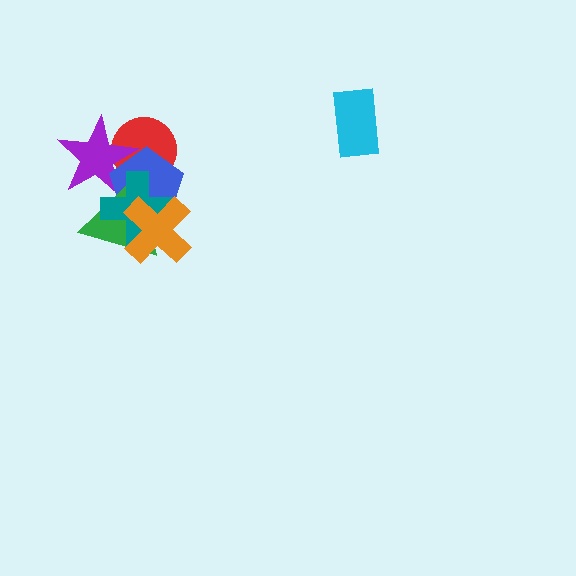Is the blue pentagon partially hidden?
Yes, it is partially covered by another shape.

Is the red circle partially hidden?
Yes, it is partially covered by another shape.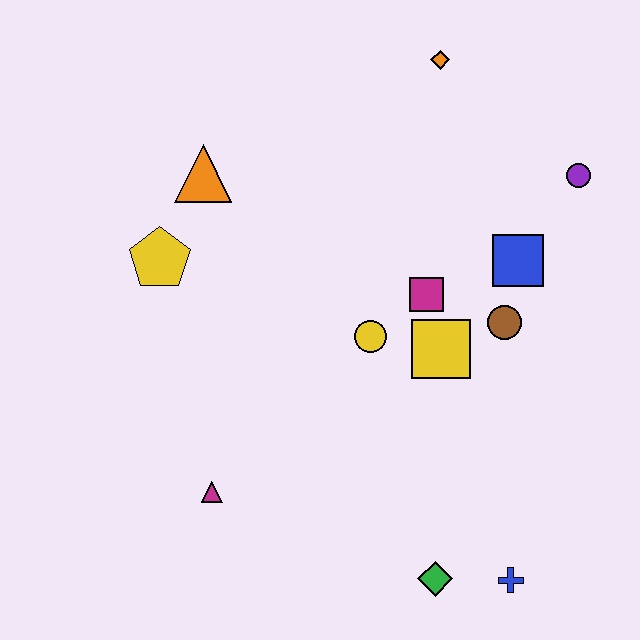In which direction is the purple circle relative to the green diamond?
The purple circle is above the green diamond.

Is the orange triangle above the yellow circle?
Yes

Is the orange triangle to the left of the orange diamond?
Yes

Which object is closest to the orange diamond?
The purple circle is closest to the orange diamond.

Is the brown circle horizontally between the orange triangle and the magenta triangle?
No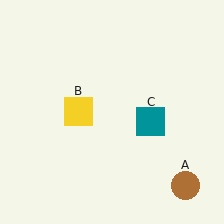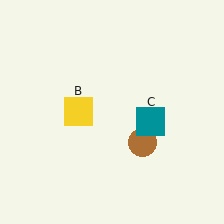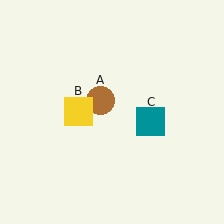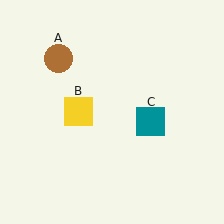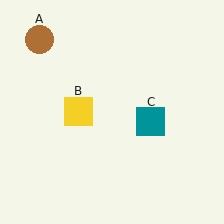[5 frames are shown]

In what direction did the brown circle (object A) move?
The brown circle (object A) moved up and to the left.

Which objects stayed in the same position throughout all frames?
Yellow square (object B) and teal square (object C) remained stationary.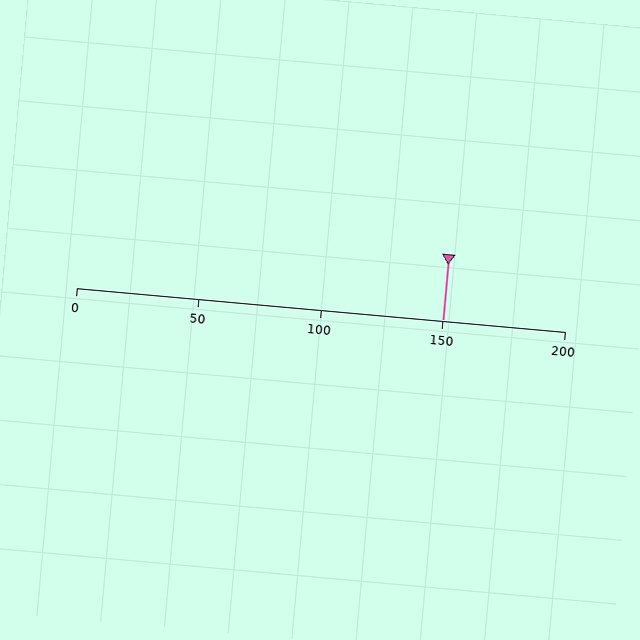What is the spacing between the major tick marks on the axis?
The major ticks are spaced 50 apart.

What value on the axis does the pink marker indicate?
The marker indicates approximately 150.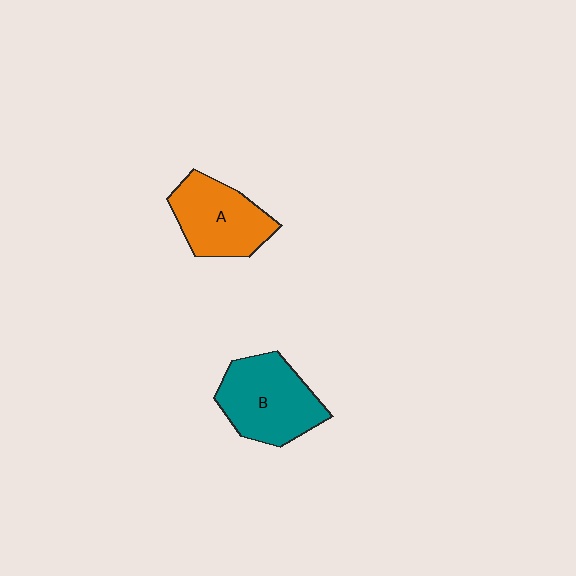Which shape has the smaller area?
Shape A (orange).